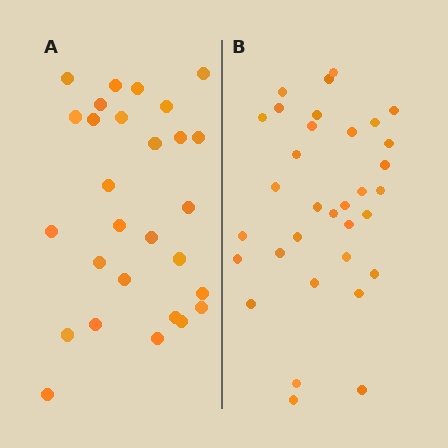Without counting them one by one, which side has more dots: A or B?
Region B (the right region) has more dots.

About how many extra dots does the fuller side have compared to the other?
Region B has about 5 more dots than region A.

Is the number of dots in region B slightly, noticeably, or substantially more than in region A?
Region B has only slightly more — the two regions are fairly close. The ratio is roughly 1.2 to 1.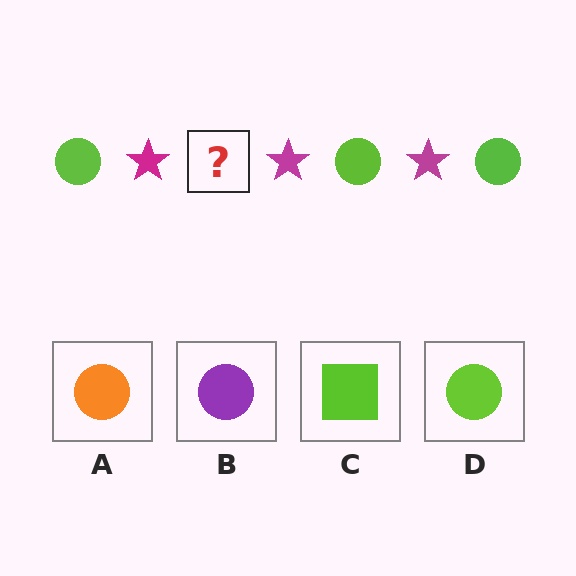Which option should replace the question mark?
Option D.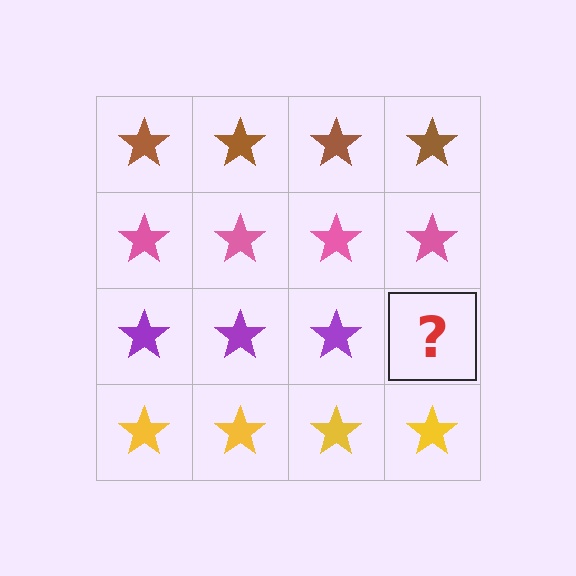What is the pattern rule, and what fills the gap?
The rule is that each row has a consistent color. The gap should be filled with a purple star.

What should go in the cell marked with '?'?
The missing cell should contain a purple star.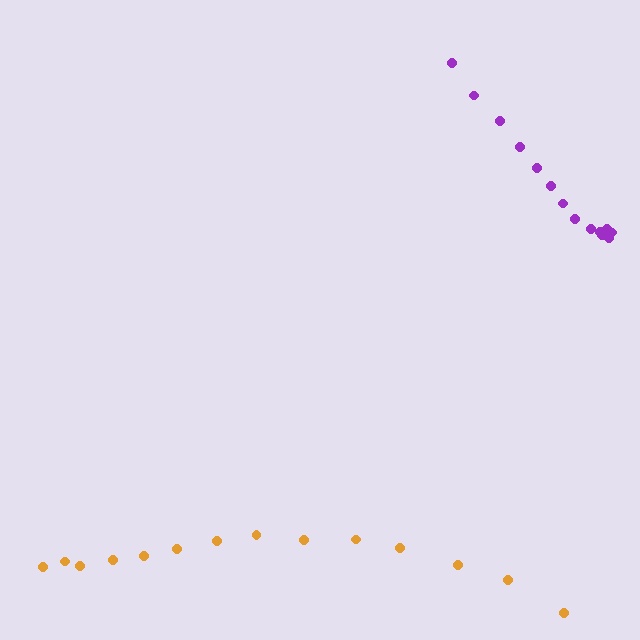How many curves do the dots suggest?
There are 2 distinct paths.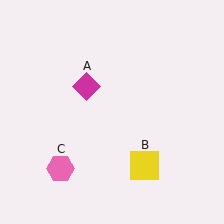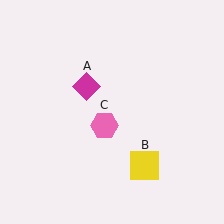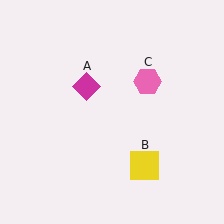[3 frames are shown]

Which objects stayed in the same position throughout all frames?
Magenta diamond (object A) and yellow square (object B) remained stationary.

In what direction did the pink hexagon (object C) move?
The pink hexagon (object C) moved up and to the right.